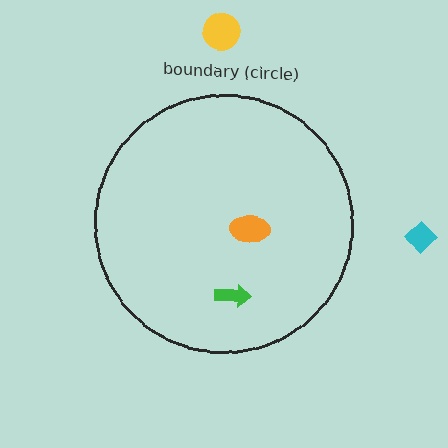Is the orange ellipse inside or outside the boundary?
Inside.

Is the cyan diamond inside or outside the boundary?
Outside.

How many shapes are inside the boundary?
2 inside, 2 outside.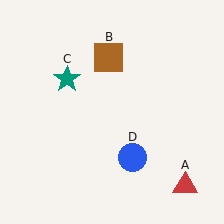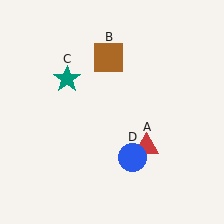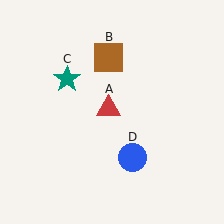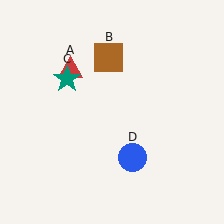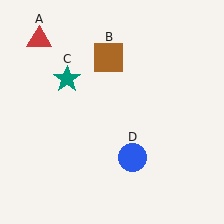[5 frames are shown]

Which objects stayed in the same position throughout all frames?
Brown square (object B) and teal star (object C) and blue circle (object D) remained stationary.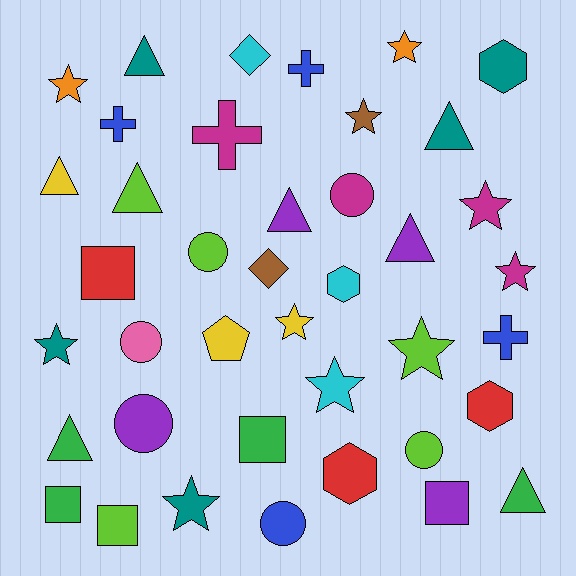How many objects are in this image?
There are 40 objects.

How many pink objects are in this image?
There is 1 pink object.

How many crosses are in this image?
There are 4 crosses.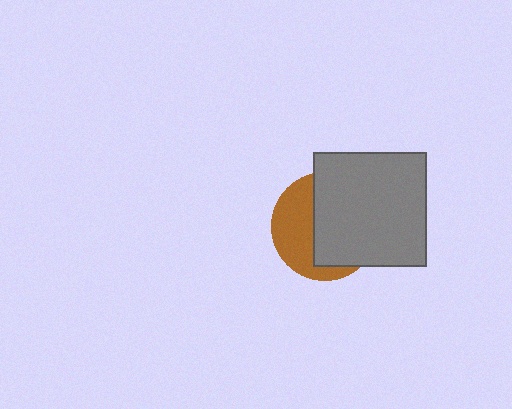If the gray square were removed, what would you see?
You would see the complete brown circle.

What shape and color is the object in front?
The object in front is a gray square.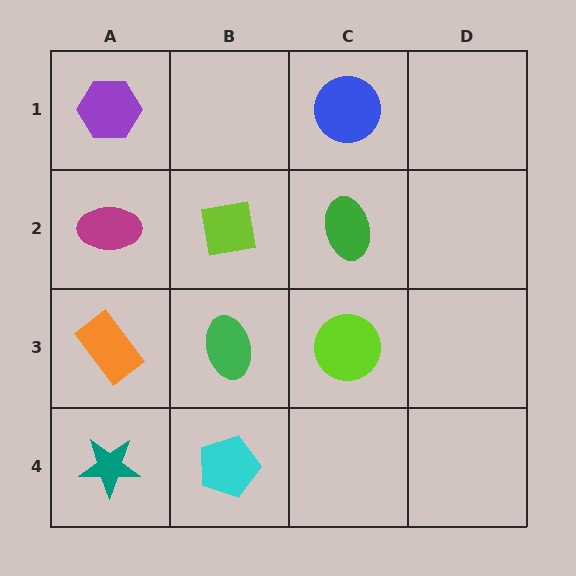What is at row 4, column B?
A cyan pentagon.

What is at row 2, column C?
A green ellipse.